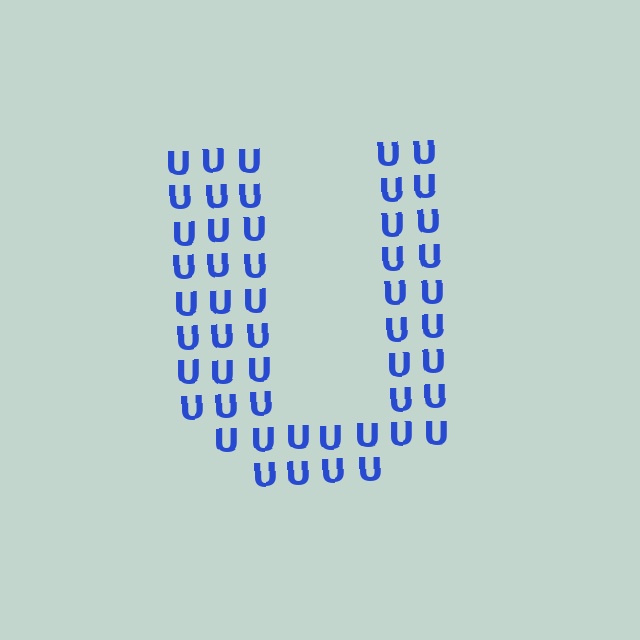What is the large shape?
The large shape is the letter U.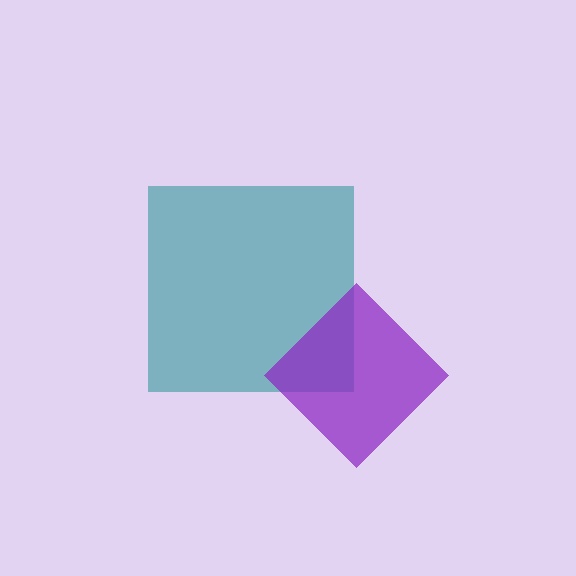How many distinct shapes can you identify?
There are 2 distinct shapes: a teal square, a purple diamond.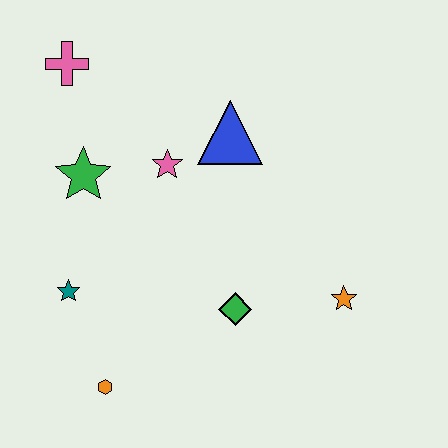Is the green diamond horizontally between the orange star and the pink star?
Yes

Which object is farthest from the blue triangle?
The orange hexagon is farthest from the blue triangle.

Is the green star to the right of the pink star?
No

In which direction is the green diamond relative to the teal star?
The green diamond is to the right of the teal star.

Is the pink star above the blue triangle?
No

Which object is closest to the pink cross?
The green star is closest to the pink cross.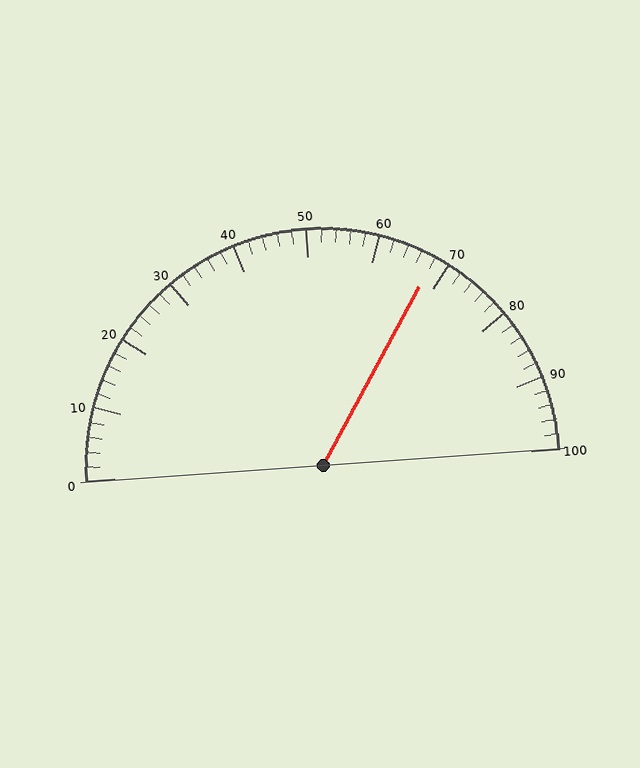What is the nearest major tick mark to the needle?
The nearest major tick mark is 70.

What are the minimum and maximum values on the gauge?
The gauge ranges from 0 to 100.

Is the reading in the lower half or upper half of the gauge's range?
The reading is in the upper half of the range (0 to 100).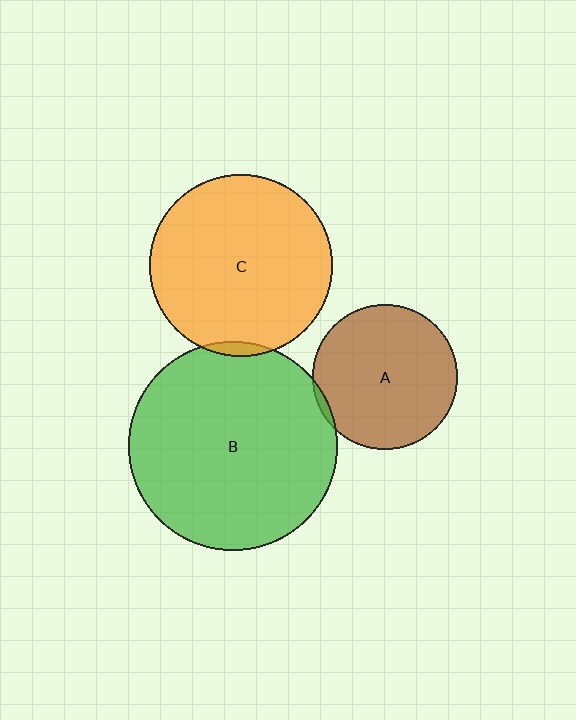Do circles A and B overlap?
Yes.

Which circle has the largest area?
Circle B (green).